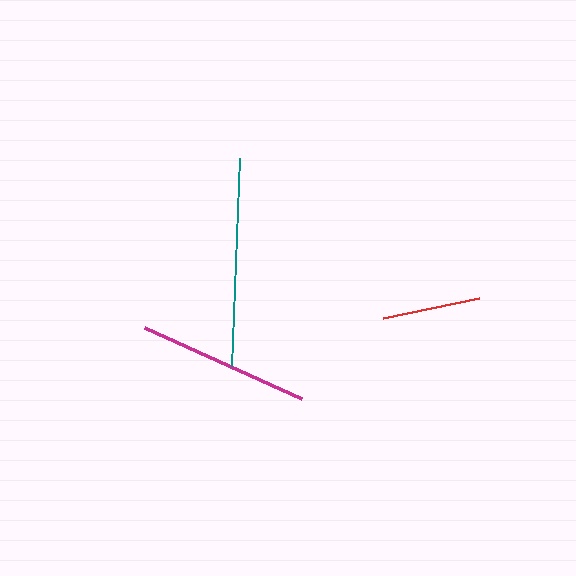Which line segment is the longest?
The teal line is the longest at approximately 209 pixels.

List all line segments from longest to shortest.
From longest to shortest: teal, magenta, red.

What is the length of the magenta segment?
The magenta segment is approximately 172 pixels long.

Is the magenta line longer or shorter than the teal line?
The teal line is longer than the magenta line.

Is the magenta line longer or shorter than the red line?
The magenta line is longer than the red line.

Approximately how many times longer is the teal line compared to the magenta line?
The teal line is approximately 1.2 times the length of the magenta line.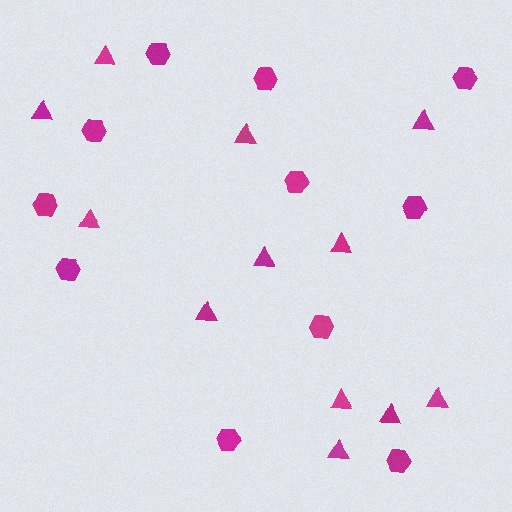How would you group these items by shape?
There are 2 groups: one group of hexagons (11) and one group of triangles (12).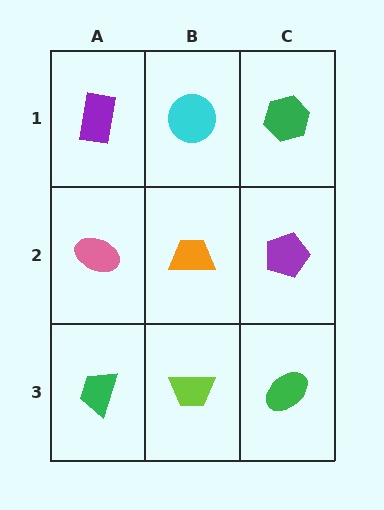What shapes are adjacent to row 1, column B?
An orange trapezoid (row 2, column B), a purple rectangle (row 1, column A), a green hexagon (row 1, column C).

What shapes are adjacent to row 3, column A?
A pink ellipse (row 2, column A), a lime trapezoid (row 3, column B).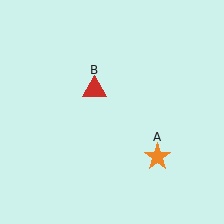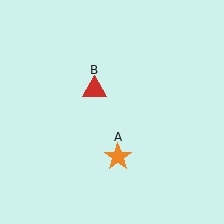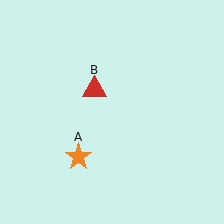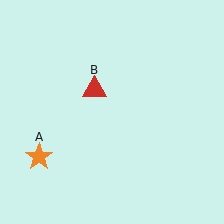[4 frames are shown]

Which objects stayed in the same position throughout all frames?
Red triangle (object B) remained stationary.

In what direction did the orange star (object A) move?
The orange star (object A) moved left.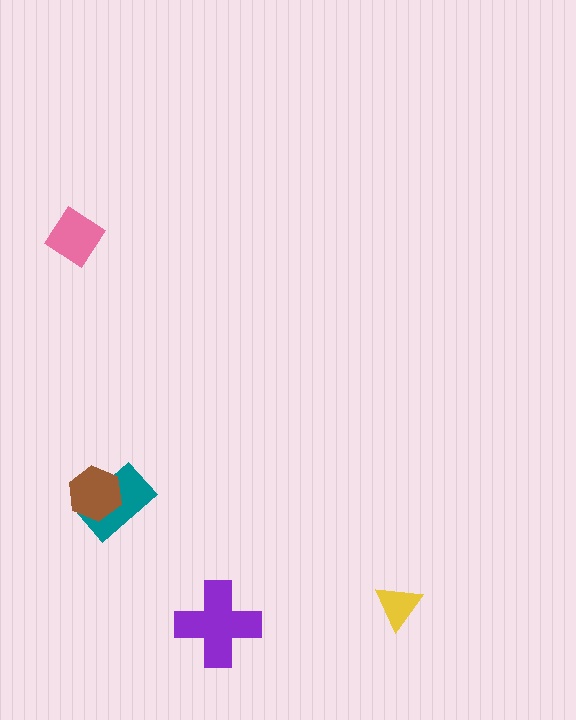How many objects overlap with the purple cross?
0 objects overlap with the purple cross.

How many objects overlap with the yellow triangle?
0 objects overlap with the yellow triangle.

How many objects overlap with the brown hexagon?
1 object overlaps with the brown hexagon.